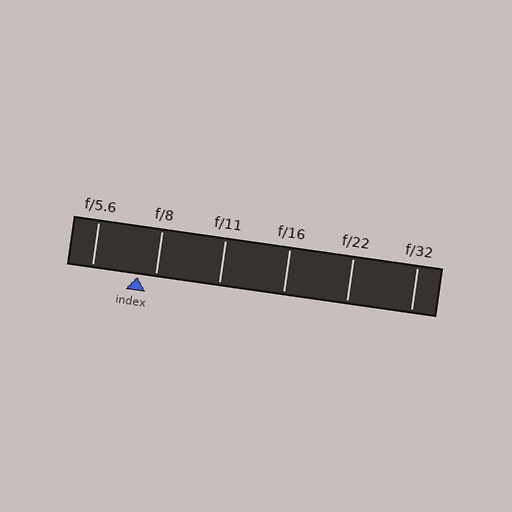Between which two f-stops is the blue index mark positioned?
The index mark is between f/5.6 and f/8.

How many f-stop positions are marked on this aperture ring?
There are 6 f-stop positions marked.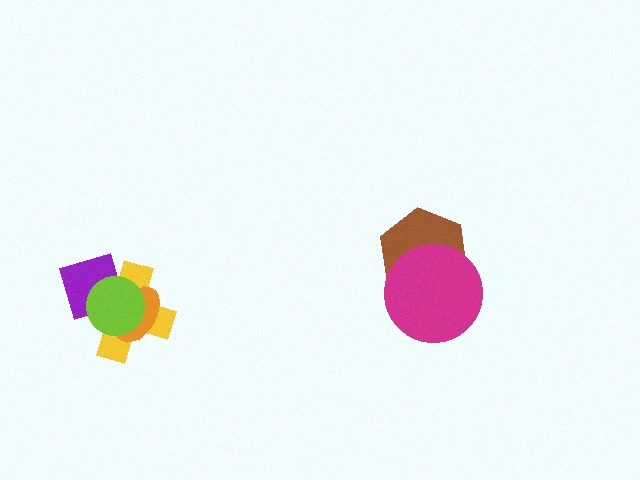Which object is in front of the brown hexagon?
The magenta circle is in front of the brown hexagon.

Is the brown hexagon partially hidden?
Yes, it is partially covered by another shape.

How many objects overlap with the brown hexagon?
1 object overlaps with the brown hexagon.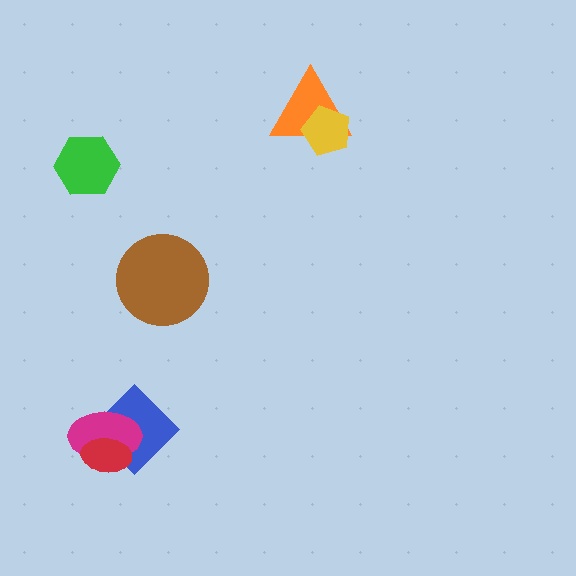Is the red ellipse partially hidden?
No, no other shape covers it.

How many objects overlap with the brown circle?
0 objects overlap with the brown circle.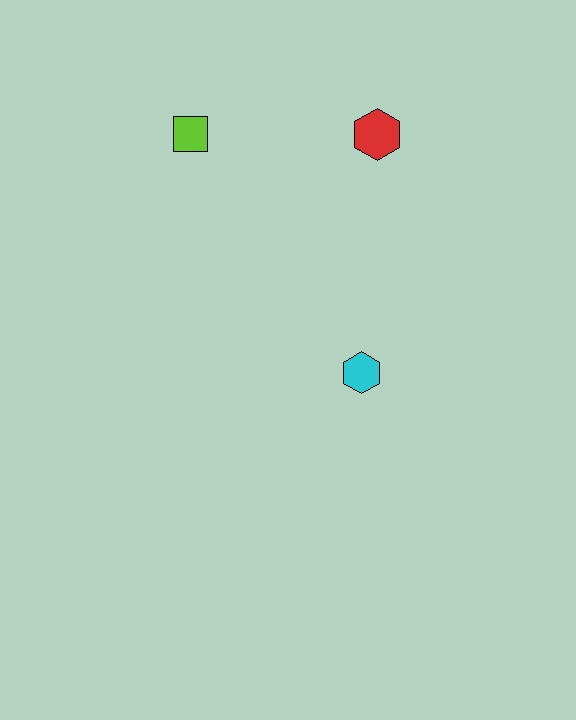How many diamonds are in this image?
There are no diamonds.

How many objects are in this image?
There are 3 objects.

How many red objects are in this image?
There is 1 red object.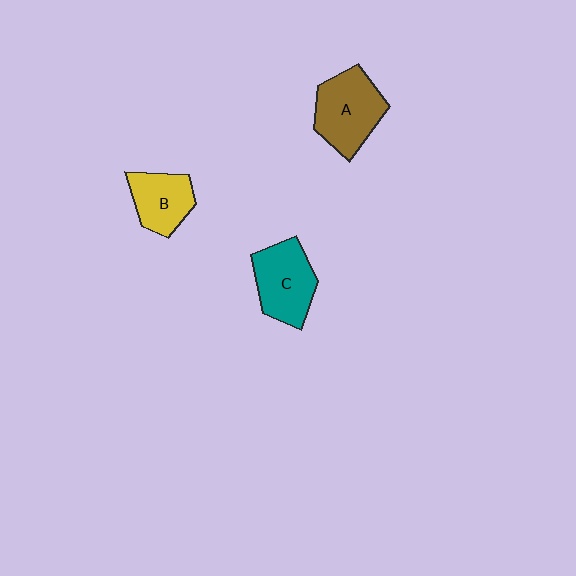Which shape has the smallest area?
Shape B (yellow).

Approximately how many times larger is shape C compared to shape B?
Approximately 1.3 times.